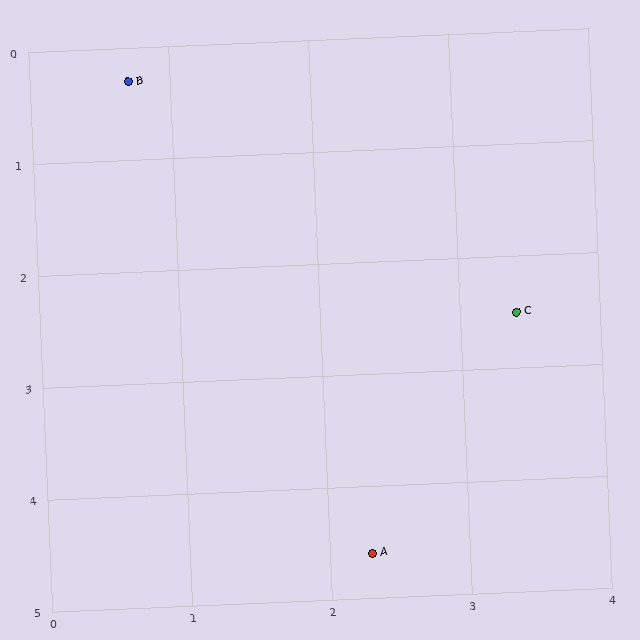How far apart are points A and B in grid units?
Points A and B are about 4.6 grid units apart.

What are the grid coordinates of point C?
Point C is at approximately (3.4, 2.5).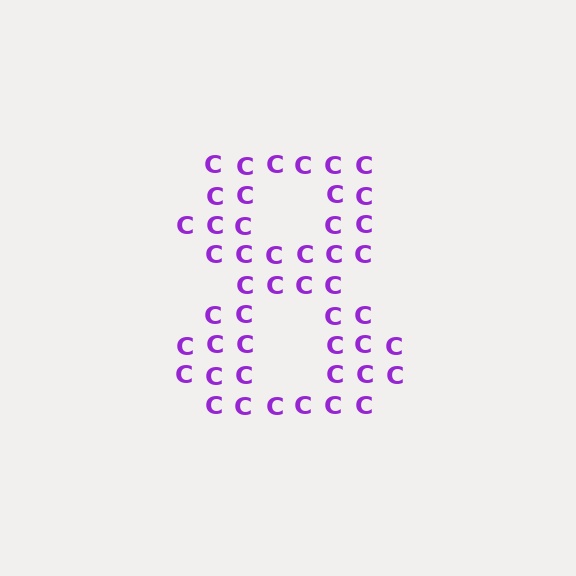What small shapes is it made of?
It is made of small letter C's.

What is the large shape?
The large shape is the digit 8.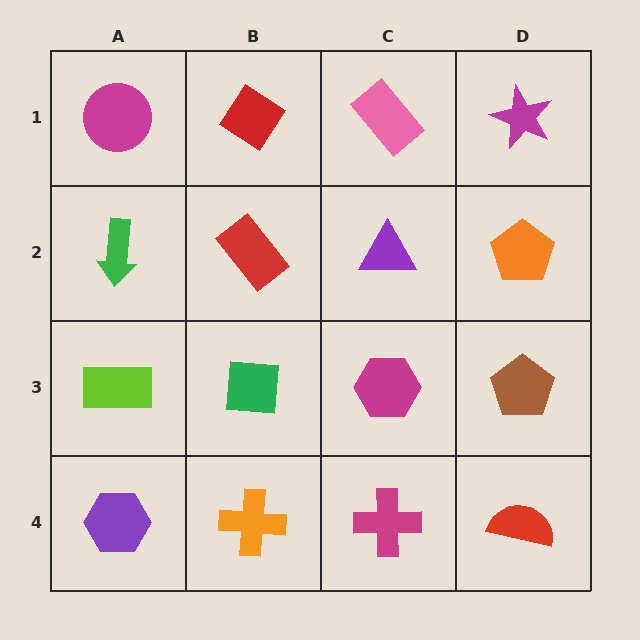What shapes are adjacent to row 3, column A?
A green arrow (row 2, column A), a purple hexagon (row 4, column A), a green square (row 3, column B).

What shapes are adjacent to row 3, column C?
A purple triangle (row 2, column C), a magenta cross (row 4, column C), a green square (row 3, column B), a brown pentagon (row 3, column D).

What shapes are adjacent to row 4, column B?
A green square (row 3, column B), a purple hexagon (row 4, column A), a magenta cross (row 4, column C).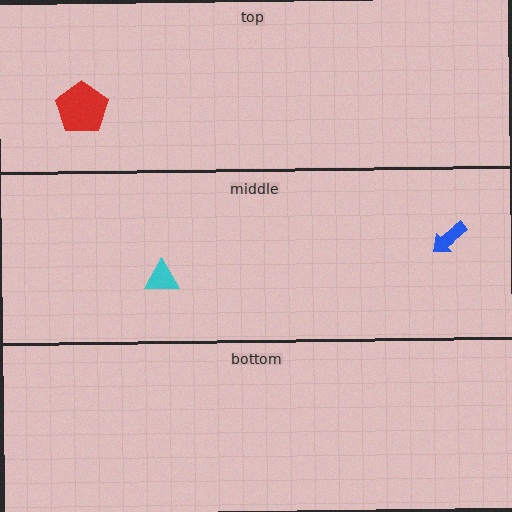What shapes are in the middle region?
The blue arrow, the cyan triangle.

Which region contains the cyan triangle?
The middle region.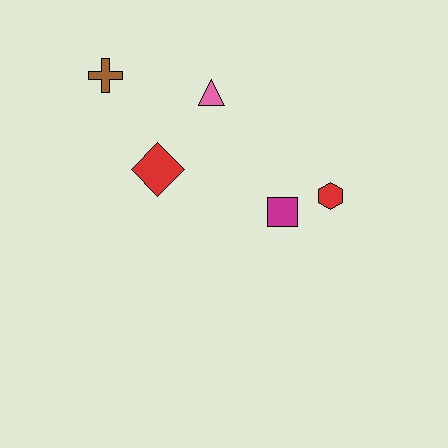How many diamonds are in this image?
There is 1 diamond.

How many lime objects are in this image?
There are no lime objects.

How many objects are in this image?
There are 5 objects.